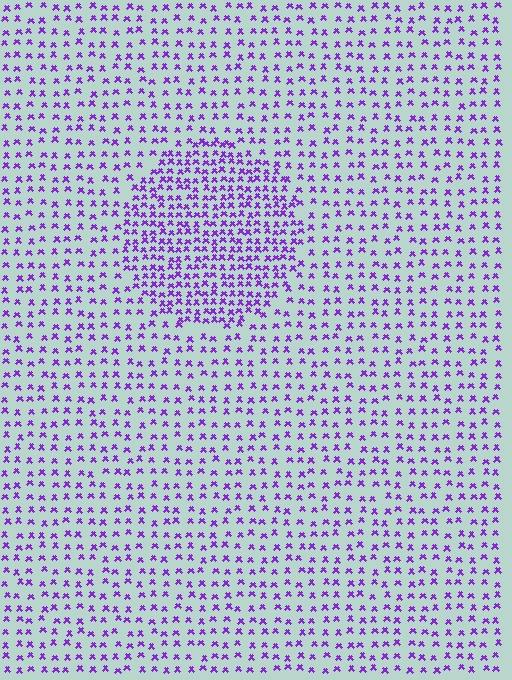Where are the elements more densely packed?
The elements are more densely packed inside the circle boundary.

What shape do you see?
I see a circle.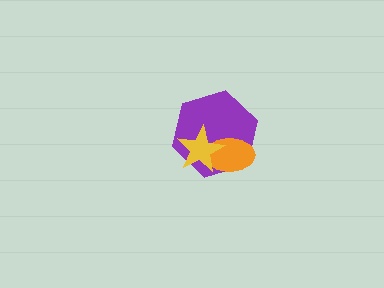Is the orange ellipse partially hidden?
Yes, it is partially covered by another shape.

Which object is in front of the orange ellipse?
The yellow star is in front of the orange ellipse.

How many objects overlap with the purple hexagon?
2 objects overlap with the purple hexagon.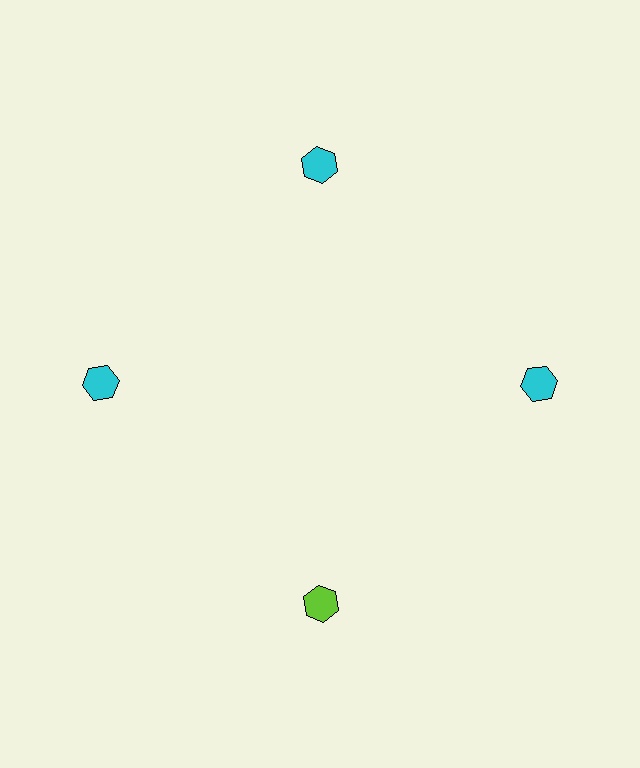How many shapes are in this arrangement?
There are 4 shapes arranged in a ring pattern.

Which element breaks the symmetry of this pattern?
The lime hexagon at roughly the 6 o'clock position breaks the symmetry. All other shapes are cyan hexagons.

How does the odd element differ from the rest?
It has a different color: lime instead of cyan.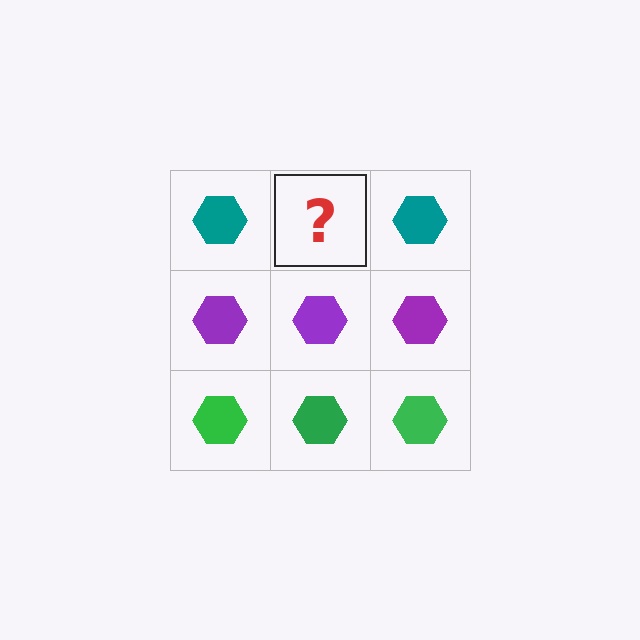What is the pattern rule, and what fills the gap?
The rule is that each row has a consistent color. The gap should be filled with a teal hexagon.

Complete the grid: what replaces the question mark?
The question mark should be replaced with a teal hexagon.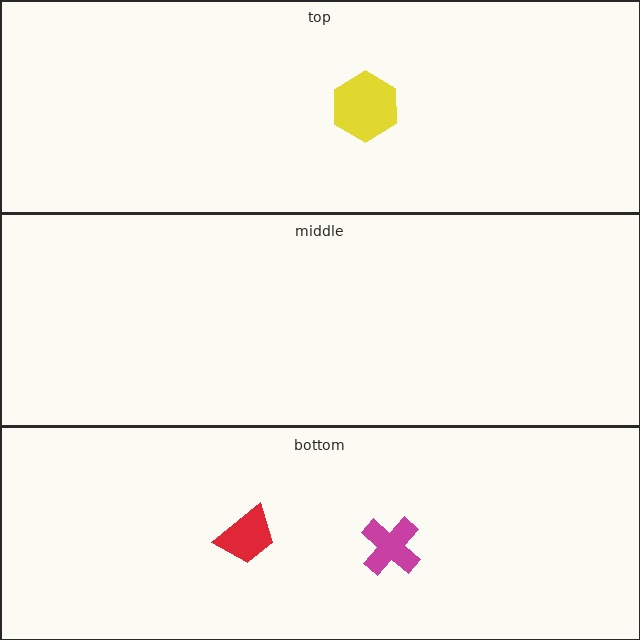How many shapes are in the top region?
1.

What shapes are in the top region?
The yellow hexagon.